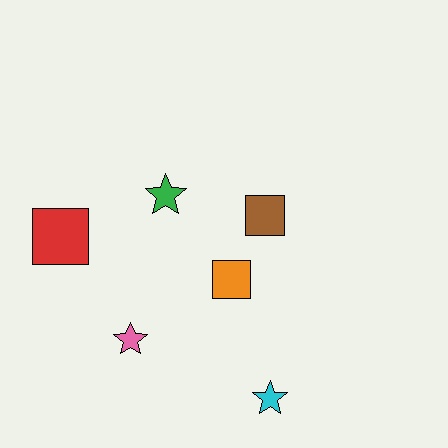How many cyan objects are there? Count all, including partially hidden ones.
There is 1 cyan object.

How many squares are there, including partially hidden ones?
There are 3 squares.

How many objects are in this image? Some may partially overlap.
There are 6 objects.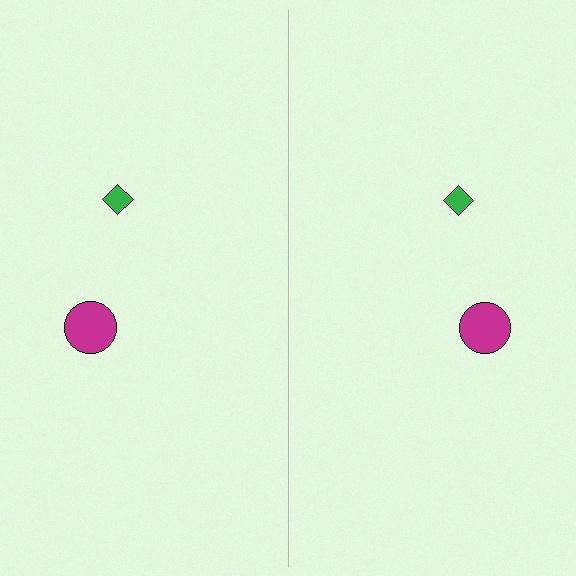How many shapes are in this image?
There are 4 shapes in this image.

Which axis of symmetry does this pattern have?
The pattern has a vertical axis of symmetry running through the center of the image.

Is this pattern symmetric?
Yes, this pattern has bilateral (reflection) symmetry.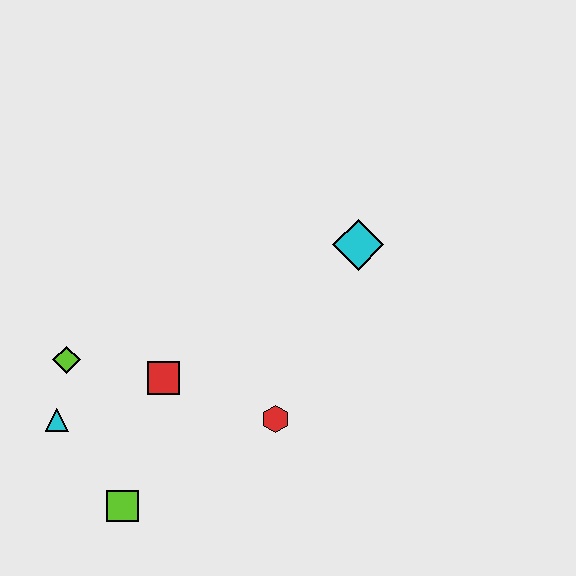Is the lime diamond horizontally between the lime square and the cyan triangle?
Yes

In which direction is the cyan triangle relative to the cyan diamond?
The cyan triangle is to the left of the cyan diamond.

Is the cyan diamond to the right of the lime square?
Yes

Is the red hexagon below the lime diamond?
Yes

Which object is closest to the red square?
The lime diamond is closest to the red square.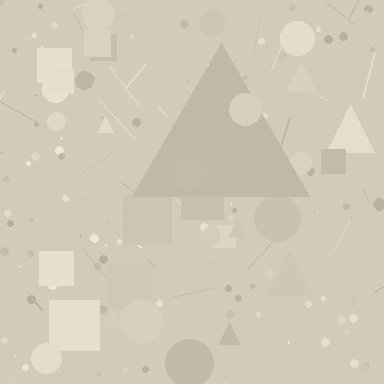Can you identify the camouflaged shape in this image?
The camouflaged shape is a triangle.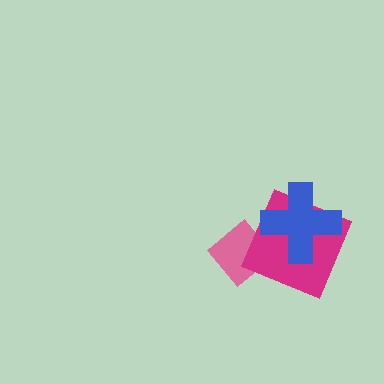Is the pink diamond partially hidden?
Yes, it is partially covered by another shape.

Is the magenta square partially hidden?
Yes, it is partially covered by another shape.